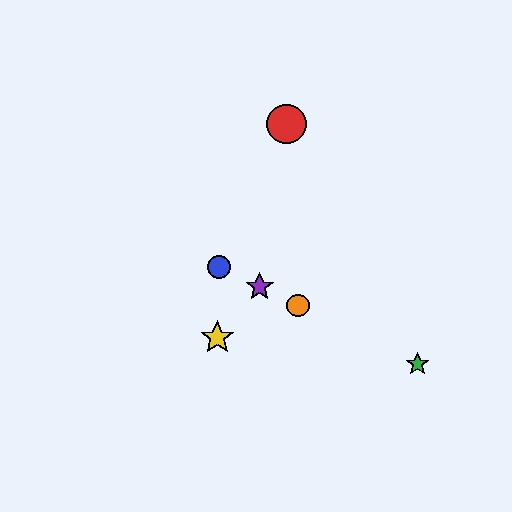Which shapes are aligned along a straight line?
The blue circle, the green star, the purple star, the orange circle are aligned along a straight line.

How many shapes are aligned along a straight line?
4 shapes (the blue circle, the green star, the purple star, the orange circle) are aligned along a straight line.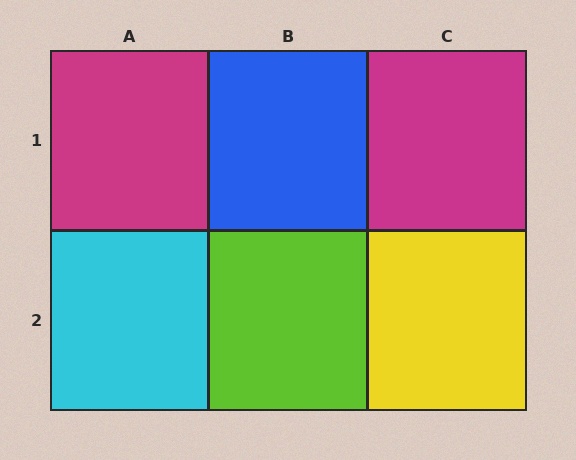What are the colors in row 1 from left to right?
Magenta, blue, magenta.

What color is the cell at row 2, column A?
Cyan.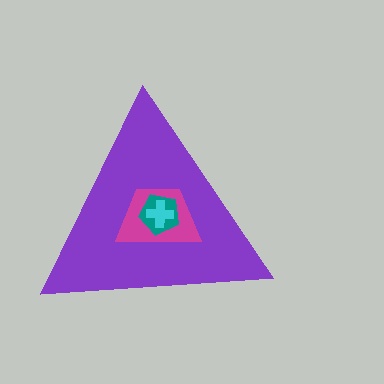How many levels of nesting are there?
4.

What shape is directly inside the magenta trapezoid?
The teal pentagon.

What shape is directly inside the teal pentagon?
The cyan cross.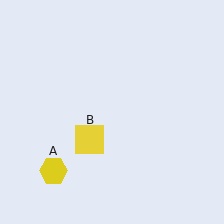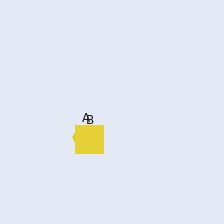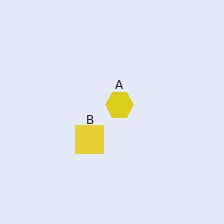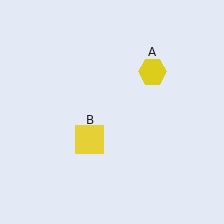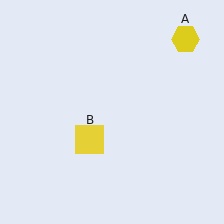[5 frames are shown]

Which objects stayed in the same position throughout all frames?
Yellow square (object B) remained stationary.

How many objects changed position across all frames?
1 object changed position: yellow hexagon (object A).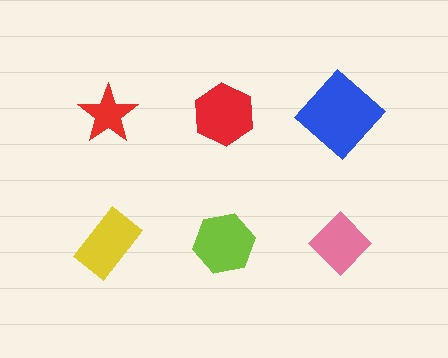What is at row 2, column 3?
A pink diamond.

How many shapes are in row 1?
3 shapes.